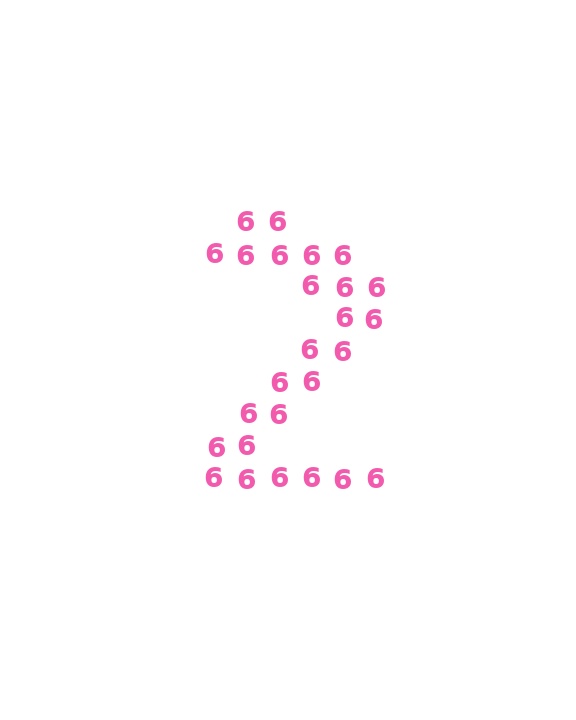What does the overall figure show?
The overall figure shows the digit 2.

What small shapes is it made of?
It is made of small digit 6's.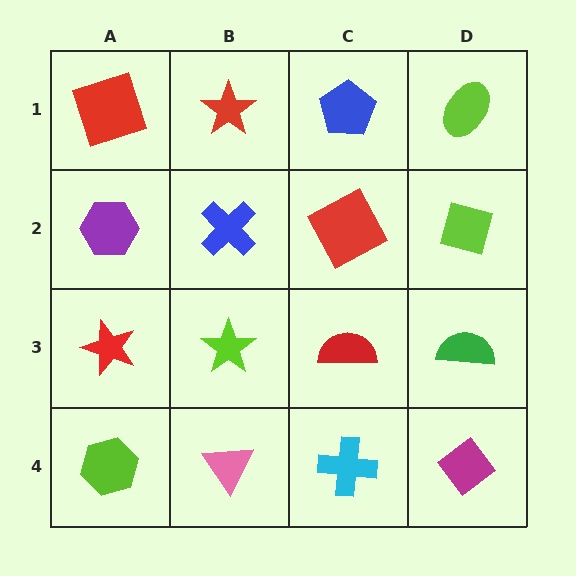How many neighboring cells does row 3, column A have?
3.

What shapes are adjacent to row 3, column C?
A red square (row 2, column C), a cyan cross (row 4, column C), a lime star (row 3, column B), a green semicircle (row 3, column D).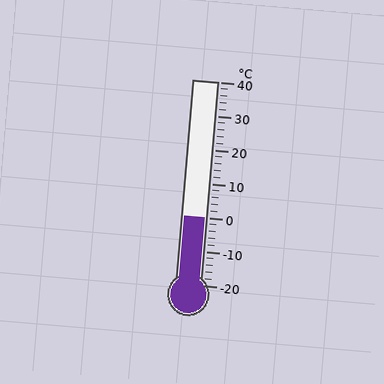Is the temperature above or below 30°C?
The temperature is below 30°C.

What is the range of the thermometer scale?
The thermometer scale ranges from -20°C to 40°C.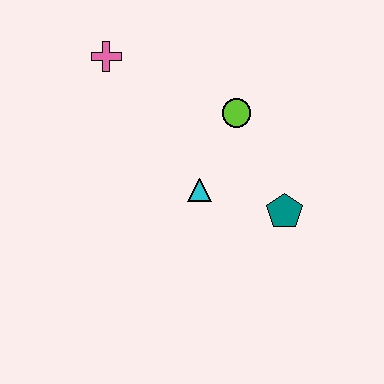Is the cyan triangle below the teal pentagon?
No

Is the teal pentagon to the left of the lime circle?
No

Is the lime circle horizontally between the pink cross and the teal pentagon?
Yes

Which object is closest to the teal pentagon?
The cyan triangle is closest to the teal pentagon.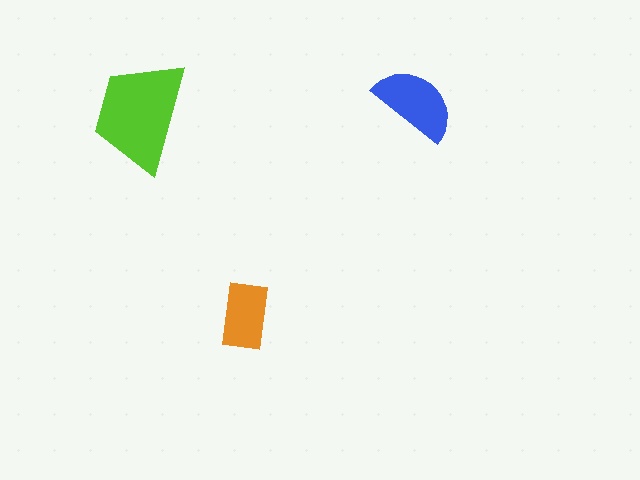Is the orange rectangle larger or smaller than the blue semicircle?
Smaller.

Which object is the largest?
The lime trapezoid.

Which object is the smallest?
The orange rectangle.